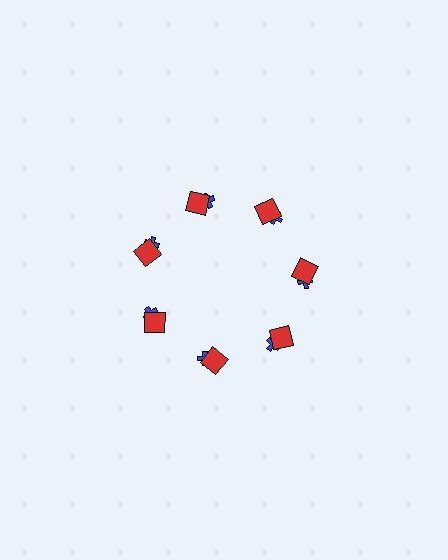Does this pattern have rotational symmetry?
Yes, this pattern has 7-fold rotational symmetry. It looks the same after rotating 51 degrees around the center.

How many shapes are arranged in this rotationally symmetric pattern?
There are 21 shapes, arranged in 7 groups of 3.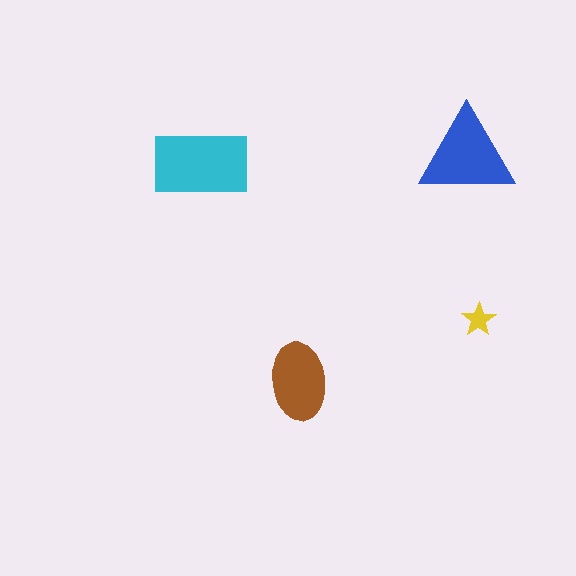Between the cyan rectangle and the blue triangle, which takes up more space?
The cyan rectangle.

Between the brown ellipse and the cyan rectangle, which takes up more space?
The cyan rectangle.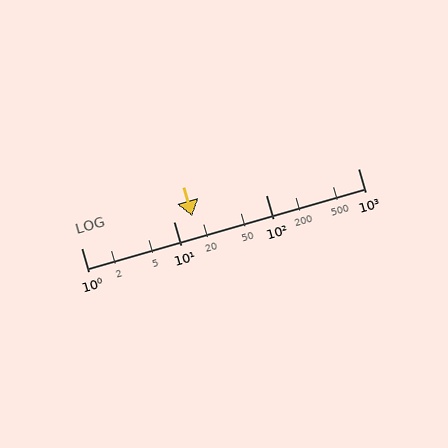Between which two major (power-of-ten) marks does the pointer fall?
The pointer is between 10 and 100.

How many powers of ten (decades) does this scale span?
The scale spans 3 decades, from 1 to 1000.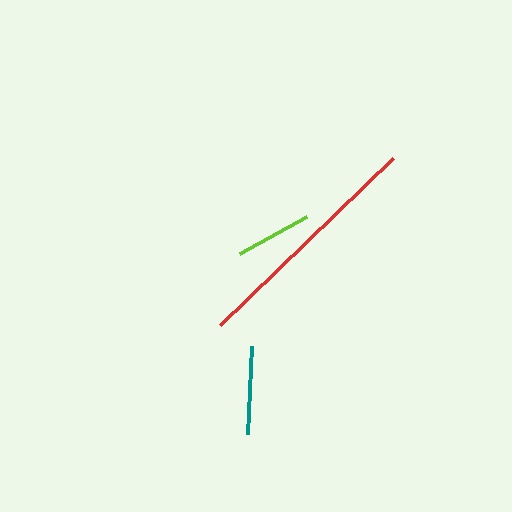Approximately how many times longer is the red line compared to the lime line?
The red line is approximately 3.1 times the length of the lime line.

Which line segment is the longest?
The red line is the longest at approximately 240 pixels.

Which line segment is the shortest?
The lime line is the shortest at approximately 77 pixels.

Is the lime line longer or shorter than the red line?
The red line is longer than the lime line.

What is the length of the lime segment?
The lime segment is approximately 77 pixels long.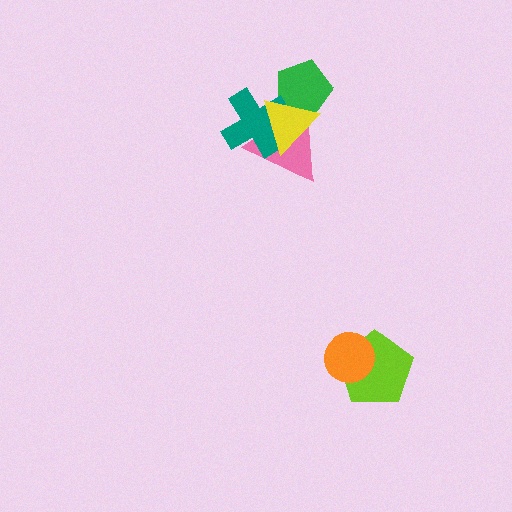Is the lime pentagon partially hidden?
Yes, it is partially covered by another shape.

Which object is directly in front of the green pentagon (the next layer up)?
The teal cross is directly in front of the green pentagon.